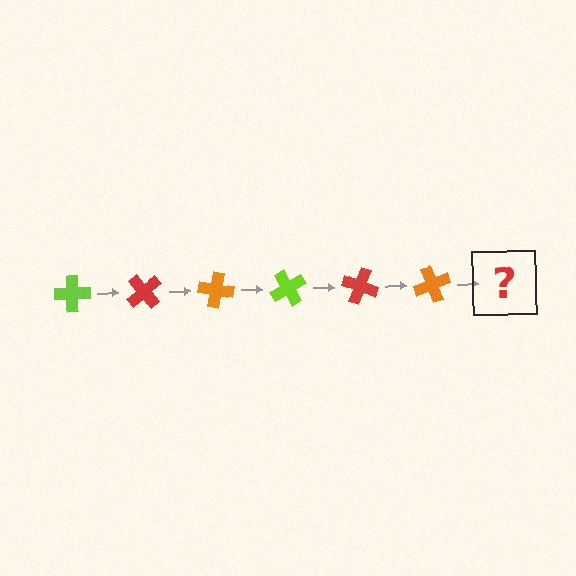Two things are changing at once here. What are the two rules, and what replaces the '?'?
The two rules are that it rotates 50 degrees each step and the color cycles through lime, red, and orange. The '?' should be a lime cross, rotated 300 degrees from the start.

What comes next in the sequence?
The next element should be a lime cross, rotated 300 degrees from the start.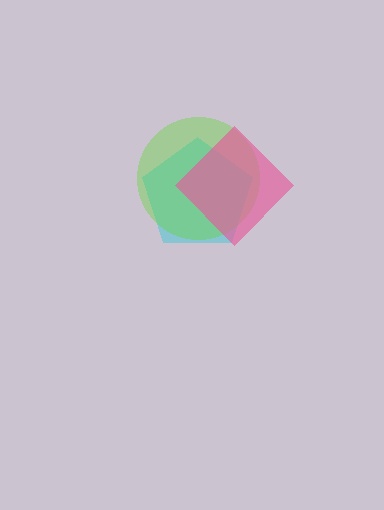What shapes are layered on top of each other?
The layered shapes are: a cyan pentagon, a lime circle, a pink diamond.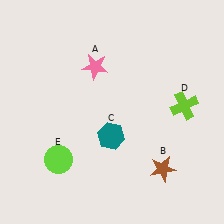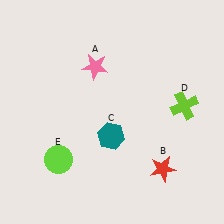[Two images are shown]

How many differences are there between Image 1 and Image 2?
There is 1 difference between the two images.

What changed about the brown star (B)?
In Image 1, B is brown. In Image 2, it changed to red.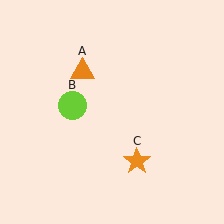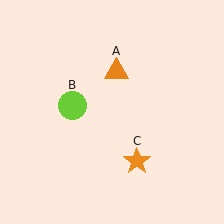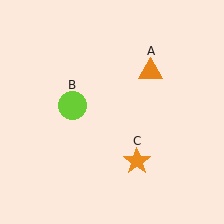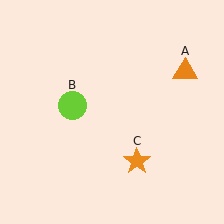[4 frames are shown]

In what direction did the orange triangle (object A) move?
The orange triangle (object A) moved right.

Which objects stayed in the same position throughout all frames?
Lime circle (object B) and orange star (object C) remained stationary.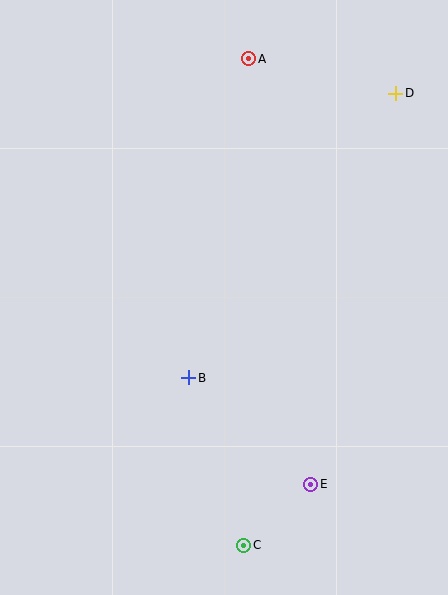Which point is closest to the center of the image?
Point B at (189, 378) is closest to the center.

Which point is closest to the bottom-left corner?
Point C is closest to the bottom-left corner.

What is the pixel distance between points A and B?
The distance between A and B is 324 pixels.